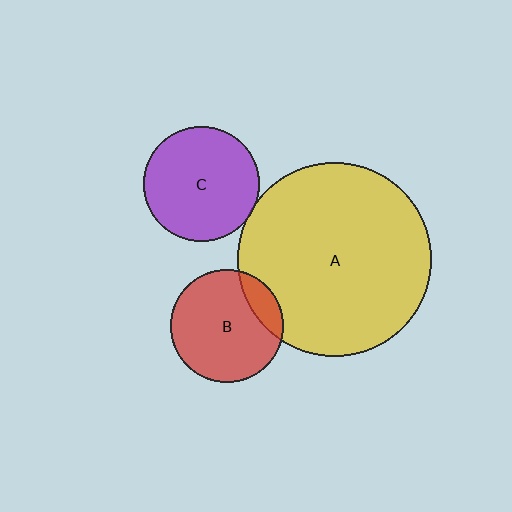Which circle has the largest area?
Circle A (yellow).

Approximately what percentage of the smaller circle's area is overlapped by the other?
Approximately 15%.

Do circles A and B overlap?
Yes.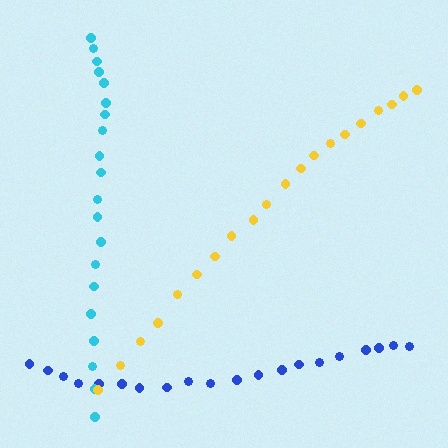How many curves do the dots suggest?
There are 3 distinct paths.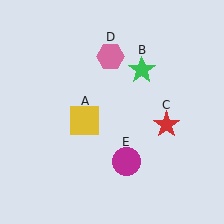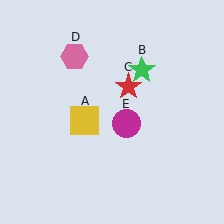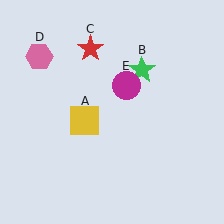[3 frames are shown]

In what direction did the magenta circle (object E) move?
The magenta circle (object E) moved up.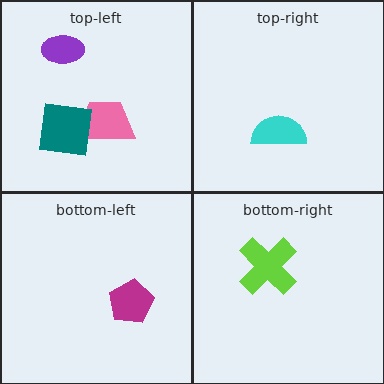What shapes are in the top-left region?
The purple ellipse, the pink trapezoid, the teal square.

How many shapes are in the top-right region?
1.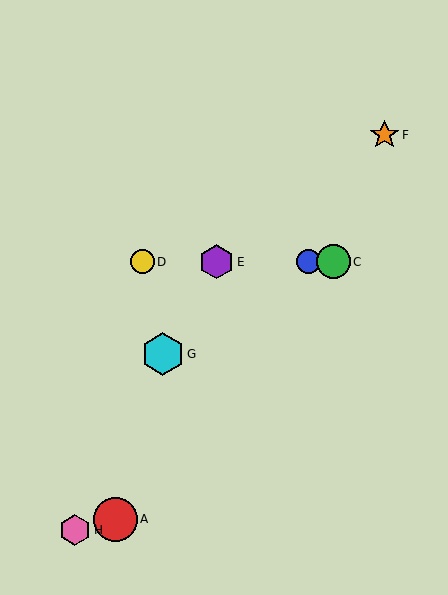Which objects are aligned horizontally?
Objects B, C, D, E are aligned horizontally.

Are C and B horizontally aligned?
Yes, both are at y≈262.